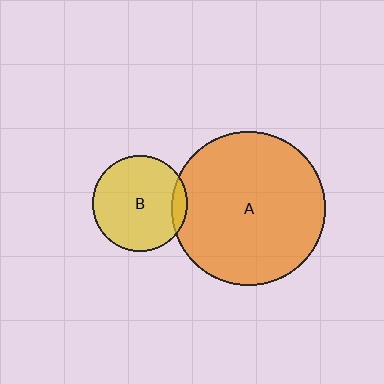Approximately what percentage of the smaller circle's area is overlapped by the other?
Approximately 10%.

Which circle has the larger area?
Circle A (orange).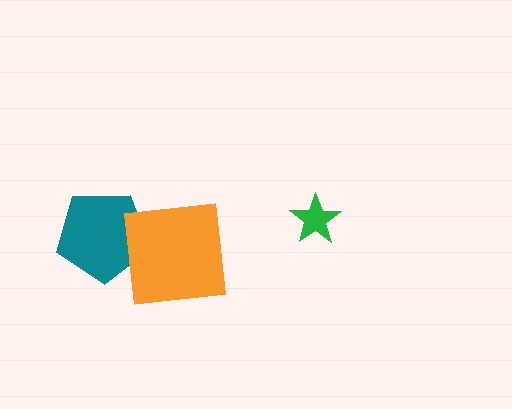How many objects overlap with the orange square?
1 object overlaps with the orange square.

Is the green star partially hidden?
No, no other shape covers it.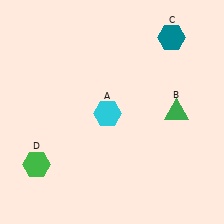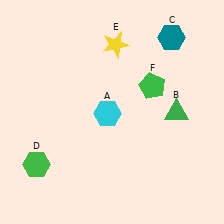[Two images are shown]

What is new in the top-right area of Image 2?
A yellow star (E) was added in the top-right area of Image 2.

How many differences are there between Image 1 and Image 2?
There are 2 differences between the two images.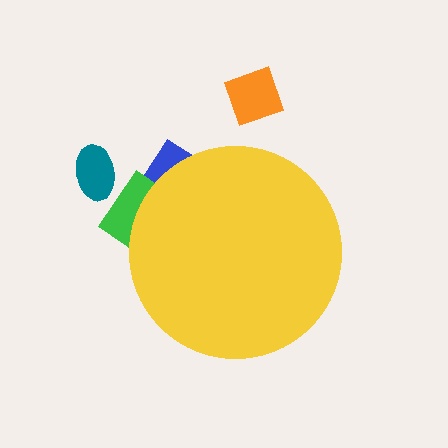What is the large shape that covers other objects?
A yellow circle.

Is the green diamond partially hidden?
Yes, the green diamond is partially hidden behind the yellow circle.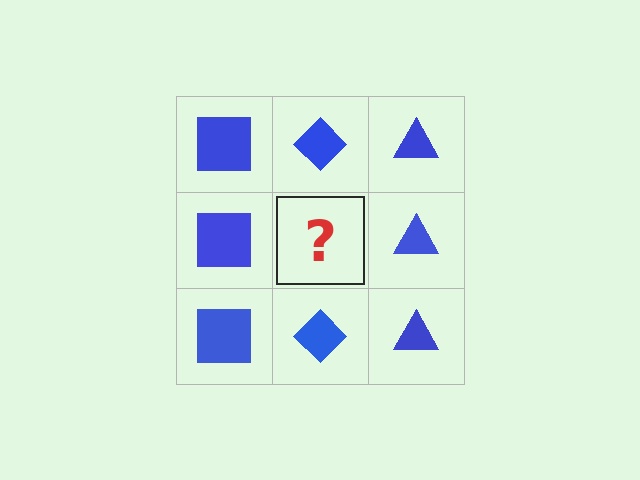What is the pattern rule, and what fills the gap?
The rule is that each column has a consistent shape. The gap should be filled with a blue diamond.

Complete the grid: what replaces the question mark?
The question mark should be replaced with a blue diamond.